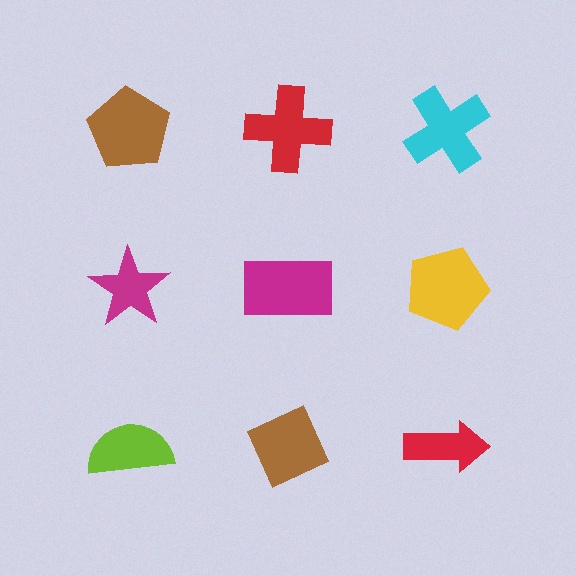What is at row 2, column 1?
A magenta star.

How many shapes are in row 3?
3 shapes.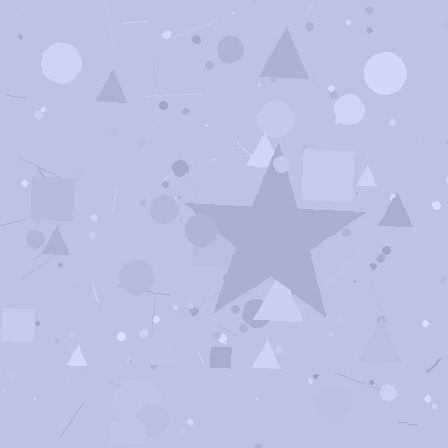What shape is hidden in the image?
A star is hidden in the image.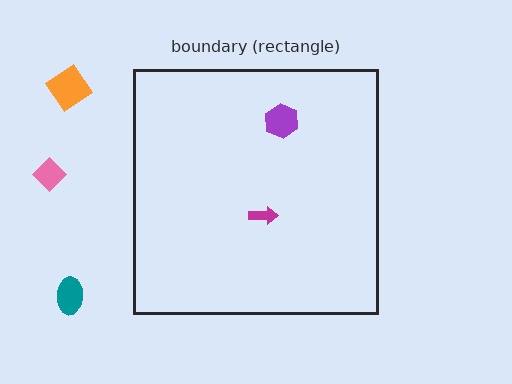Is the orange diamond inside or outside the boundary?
Outside.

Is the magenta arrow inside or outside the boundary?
Inside.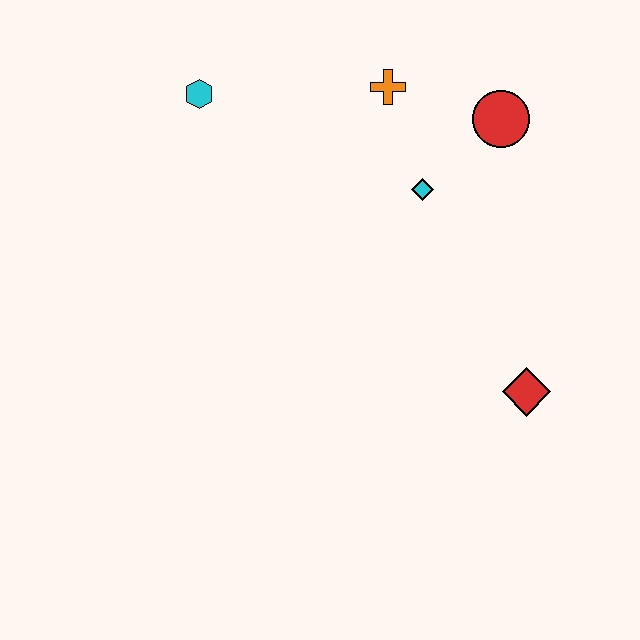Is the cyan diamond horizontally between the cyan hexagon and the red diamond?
Yes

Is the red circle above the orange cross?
No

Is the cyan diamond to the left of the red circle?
Yes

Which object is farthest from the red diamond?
The cyan hexagon is farthest from the red diamond.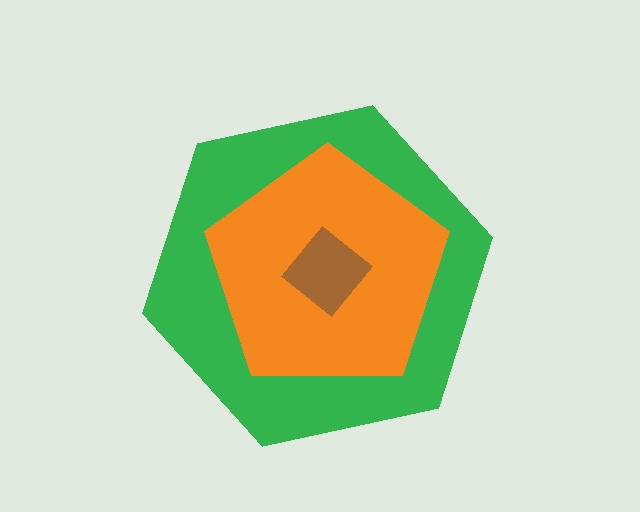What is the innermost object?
The brown diamond.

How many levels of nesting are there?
3.